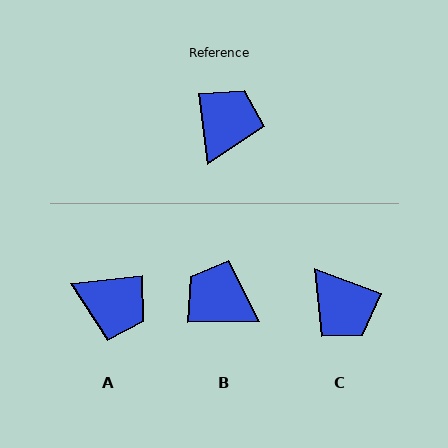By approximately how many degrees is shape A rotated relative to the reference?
Approximately 91 degrees clockwise.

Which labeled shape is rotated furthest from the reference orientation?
C, about 118 degrees away.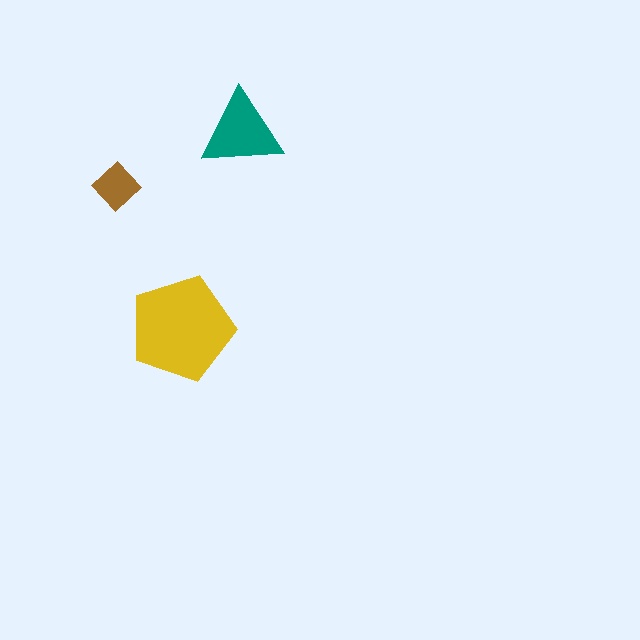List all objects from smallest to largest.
The brown diamond, the teal triangle, the yellow pentagon.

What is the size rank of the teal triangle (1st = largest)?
2nd.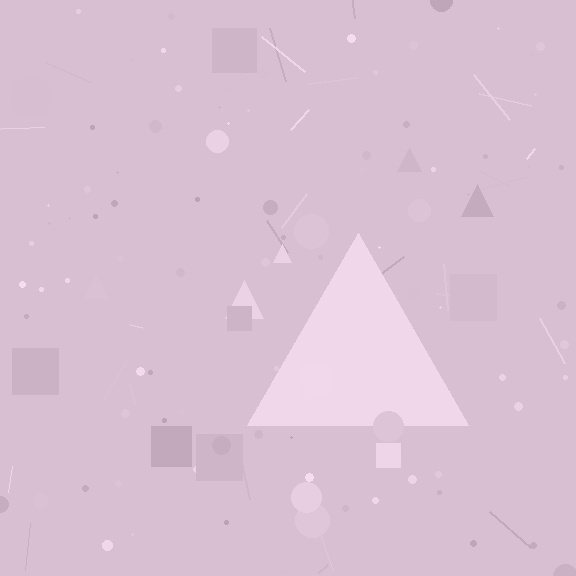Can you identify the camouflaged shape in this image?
The camouflaged shape is a triangle.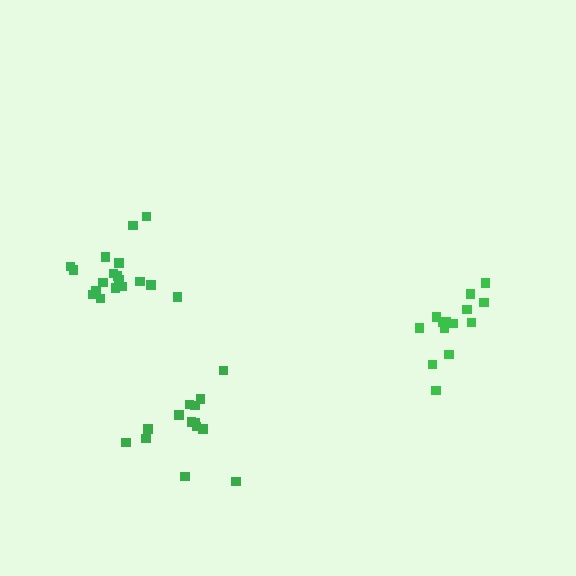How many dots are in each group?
Group 1: 14 dots, Group 2: 14 dots, Group 3: 18 dots (46 total).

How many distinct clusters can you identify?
There are 3 distinct clusters.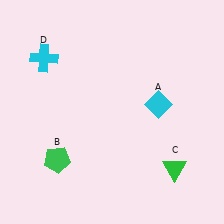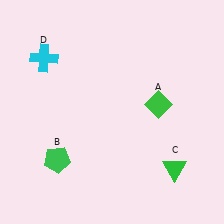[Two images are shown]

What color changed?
The diamond (A) changed from cyan in Image 1 to green in Image 2.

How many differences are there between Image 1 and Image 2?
There is 1 difference between the two images.